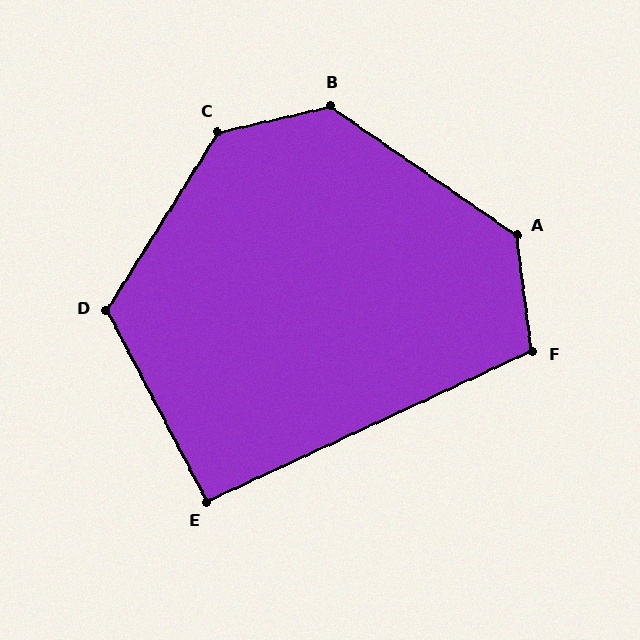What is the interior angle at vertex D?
Approximately 120 degrees (obtuse).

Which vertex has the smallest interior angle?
E, at approximately 93 degrees.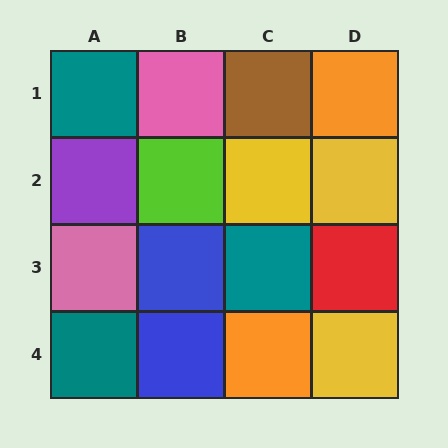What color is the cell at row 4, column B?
Blue.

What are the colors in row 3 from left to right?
Pink, blue, teal, red.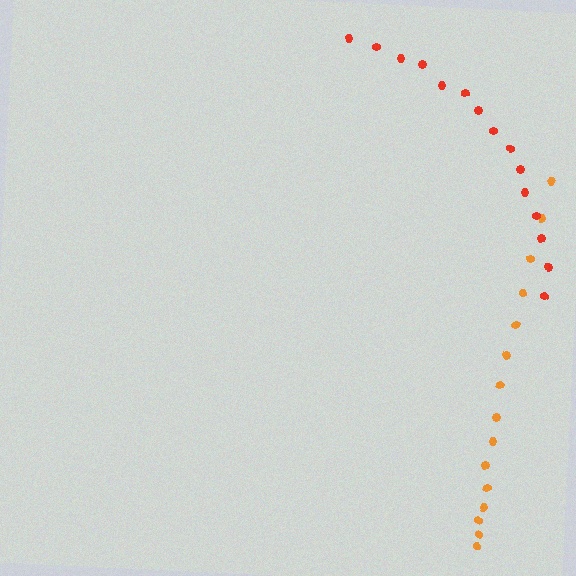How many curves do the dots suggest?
There are 2 distinct paths.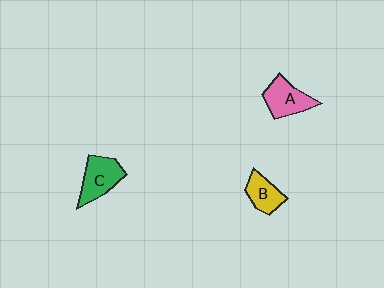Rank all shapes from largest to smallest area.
From largest to smallest: C (green), A (pink), B (yellow).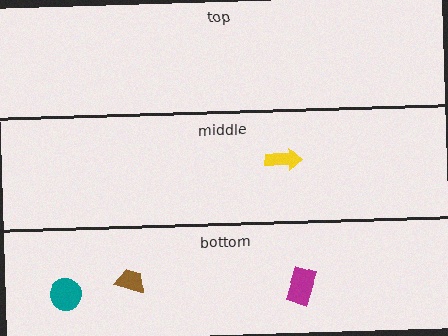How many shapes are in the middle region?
1.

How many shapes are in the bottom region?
3.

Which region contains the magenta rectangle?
The bottom region.